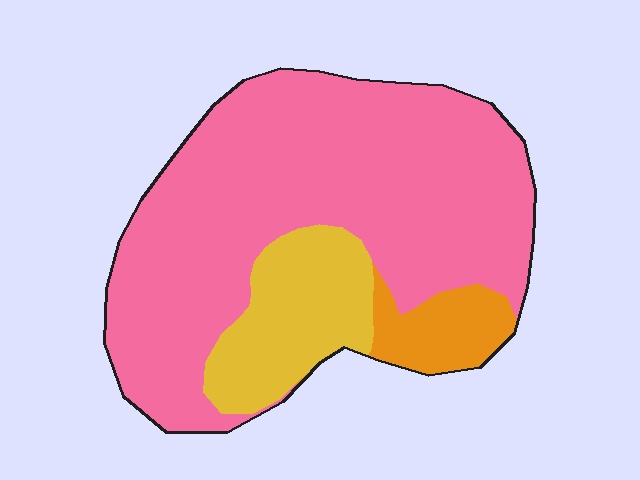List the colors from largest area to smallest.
From largest to smallest: pink, yellow, orange.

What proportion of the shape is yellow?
Yellow covers 18% of the shape.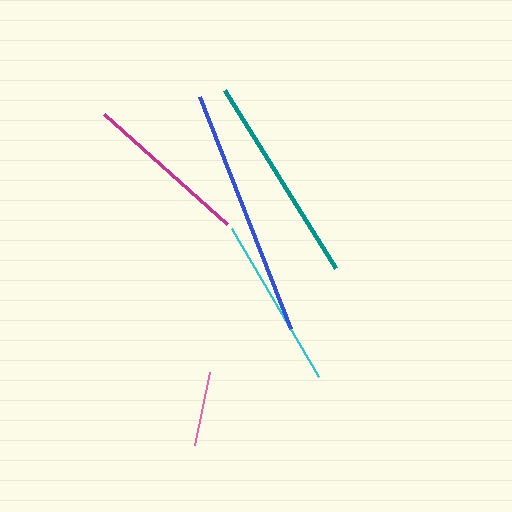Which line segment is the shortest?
The pink line is the shortest at approximately 75 pixels.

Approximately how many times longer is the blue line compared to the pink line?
The blue line is approximately 3.3 times the length of the pink line.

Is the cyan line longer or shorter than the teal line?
The teal line is longer than the cyan line.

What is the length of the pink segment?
The pink segment is approximately 75 pixels long.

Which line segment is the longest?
The blue line is the longest at approximately 249 pixels.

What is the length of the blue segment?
The blue segment is approximately 249 pixels long.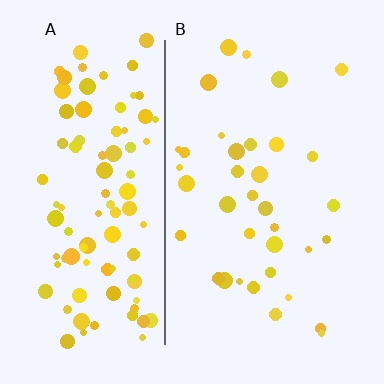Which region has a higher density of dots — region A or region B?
A (the left).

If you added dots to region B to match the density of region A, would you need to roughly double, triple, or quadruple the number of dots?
Approximately triple.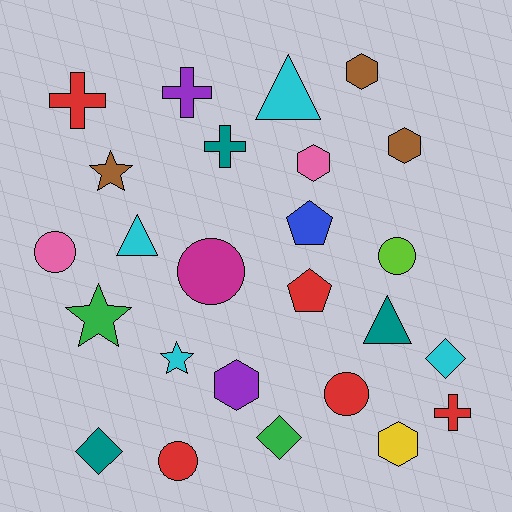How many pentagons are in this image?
There are 2 pentagons.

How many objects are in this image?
There are 25 objects.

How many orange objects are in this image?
There are no orange objects.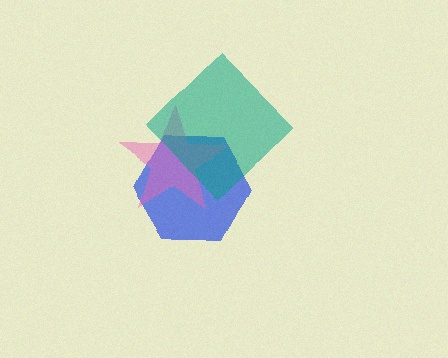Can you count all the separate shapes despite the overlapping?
Yes, there are 3 separate shapes.